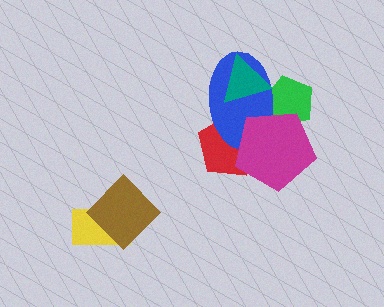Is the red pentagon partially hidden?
Yes, it is partially covered by another shape.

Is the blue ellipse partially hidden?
Yes, it is partially covered by another shape.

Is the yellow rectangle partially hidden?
Yes, it is partially covered by another shape.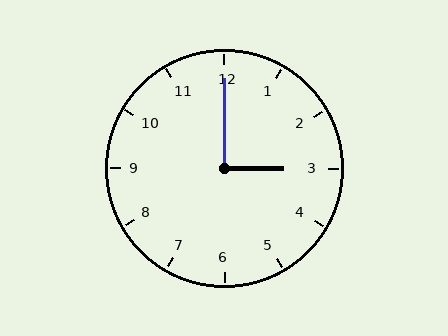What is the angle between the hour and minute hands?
Approximately 90 degrees.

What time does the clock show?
3:00.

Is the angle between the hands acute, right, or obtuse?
It is right.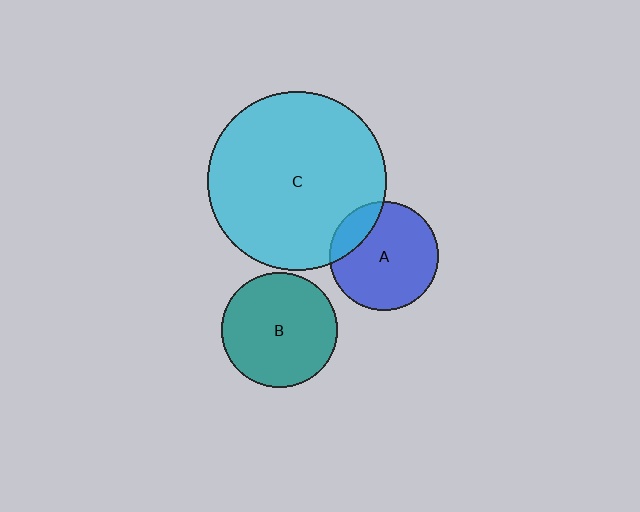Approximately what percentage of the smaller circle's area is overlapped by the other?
Approximately 20%.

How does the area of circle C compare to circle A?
Approximately 2.7 times.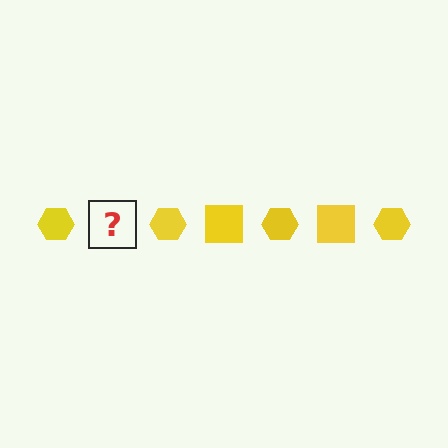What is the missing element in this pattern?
The missing element is a yellow square.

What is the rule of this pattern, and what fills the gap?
The rule is that the pattern cycles through hexagon, square shapes in yellow. The gap should be filled with a yellow square.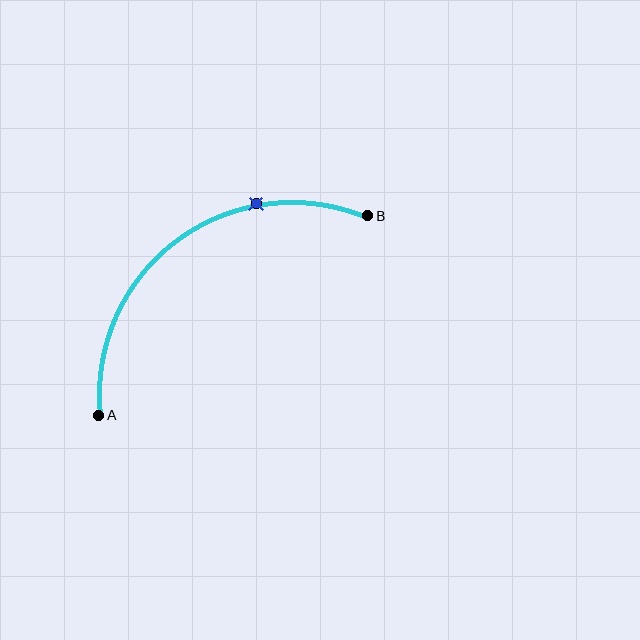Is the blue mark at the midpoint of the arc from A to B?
No. The blue mark lies on the arc but is closer to endpoint B. The arc midpoint would be at the point on the curve equidistant along the arc from both A and B.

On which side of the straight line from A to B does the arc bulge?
The arc bulges above and to the left of the straight line connecting A and B.